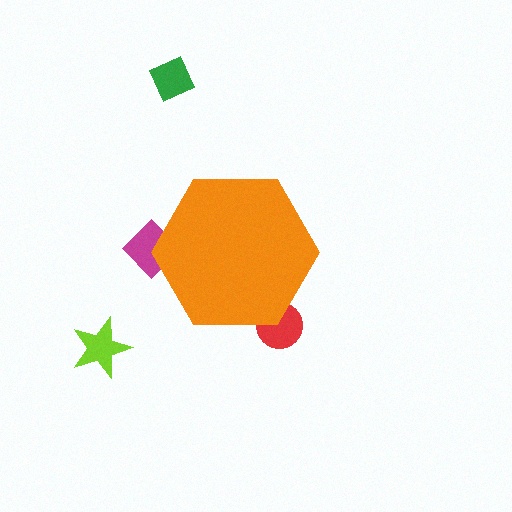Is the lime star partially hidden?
No, the lime star is fully visible.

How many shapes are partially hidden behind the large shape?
2 shapes are partially hidden.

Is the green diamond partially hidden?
No, the green diamond is fully visible.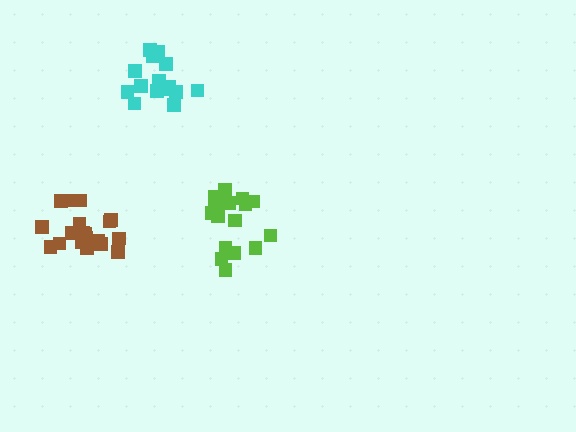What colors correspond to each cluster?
The clusters are colored: brown, lime, cyan.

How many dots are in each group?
Group 1: 20 dots, Group 2: 19 dots, Group 3: 18 dots (57 total).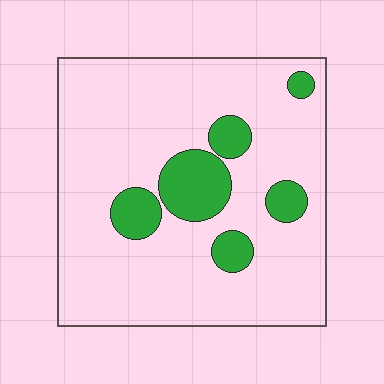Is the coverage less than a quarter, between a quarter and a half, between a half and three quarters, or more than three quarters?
Less than a quarter.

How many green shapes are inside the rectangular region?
6.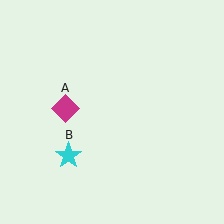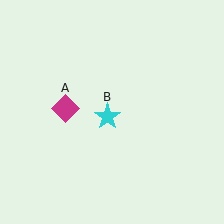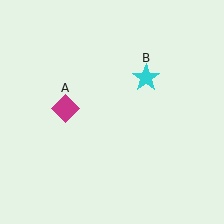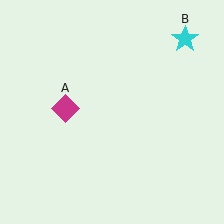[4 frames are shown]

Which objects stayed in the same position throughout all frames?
Magenta diamond (object A) remained stationary.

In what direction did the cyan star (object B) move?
The cyan star (object B) moved up and to the right.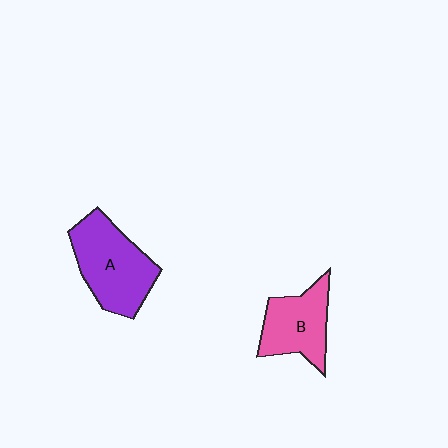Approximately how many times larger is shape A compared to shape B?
Approximately 1.3 times.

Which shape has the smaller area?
Shape B (pink).